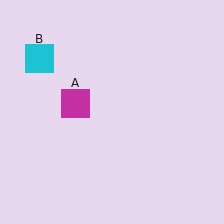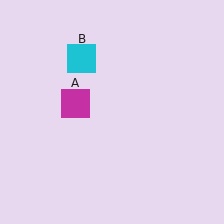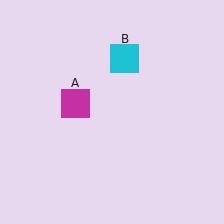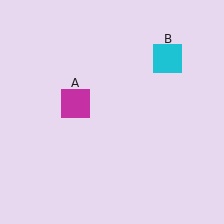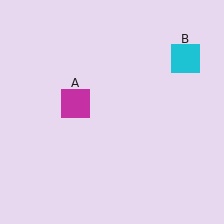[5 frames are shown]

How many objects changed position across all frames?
1 object changed position: cyan square (object B).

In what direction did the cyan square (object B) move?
The cyan square (object B) moved right.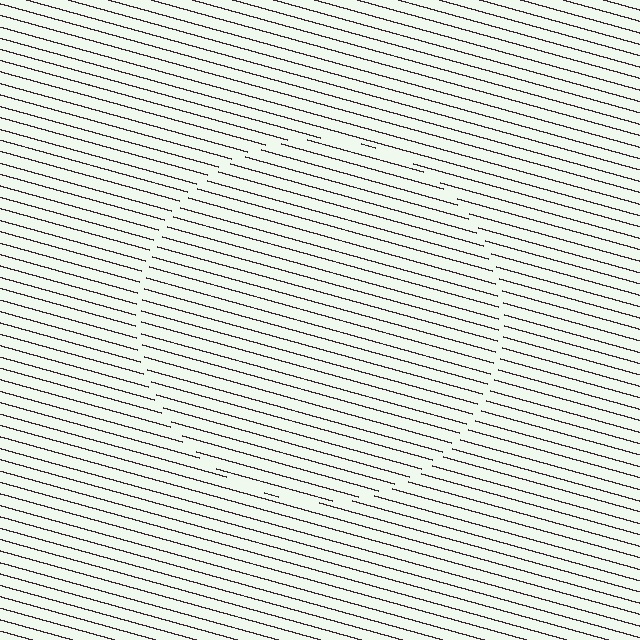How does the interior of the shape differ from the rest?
The interior of the shape contains the same grating, shifted by half a period — the contour is defined by the phase discontinuity where line-ends from the inner and outer gratings abut.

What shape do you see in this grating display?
An illusory circle. The interior of the shape contains the same grating, shifted by half a period — the contour is defined by the phase discontinuity where line-ends from the inner and outer gratings abut.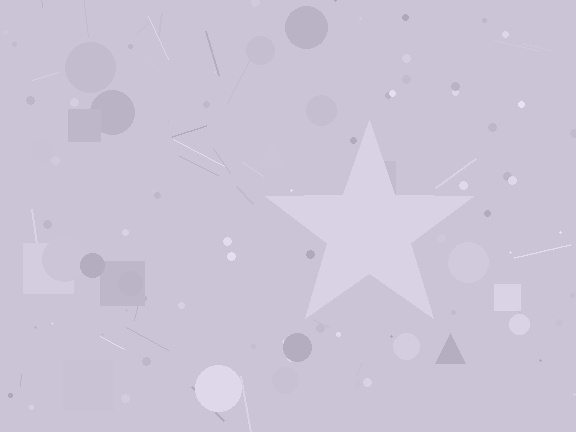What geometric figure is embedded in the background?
A star is embedded in the background.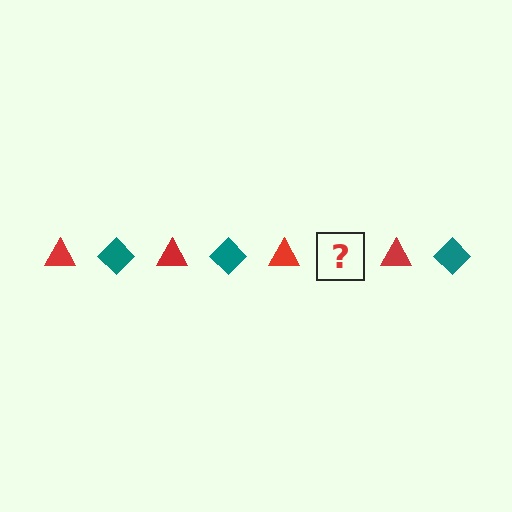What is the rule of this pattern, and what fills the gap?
The rule is that the pattern alternates between red triangle and teal diamond. The gap should be filled with a teal diamond.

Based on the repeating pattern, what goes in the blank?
The blank should be a teal diamond.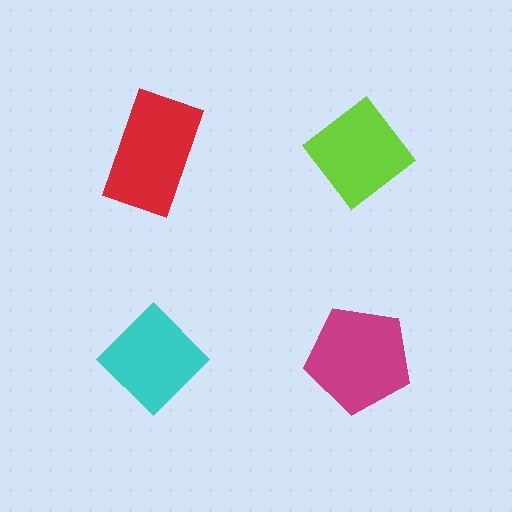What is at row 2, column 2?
A magenta pentagon.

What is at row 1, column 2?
A lime diamond.